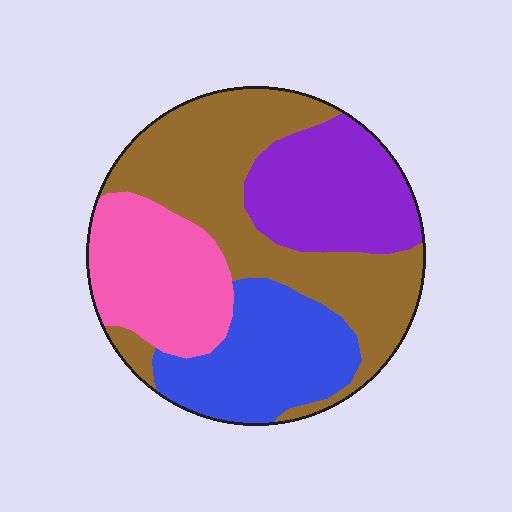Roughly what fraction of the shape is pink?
Pink covers about 20% of the shape.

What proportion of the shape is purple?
Purple takes up about one fifth (1/5) of the shape.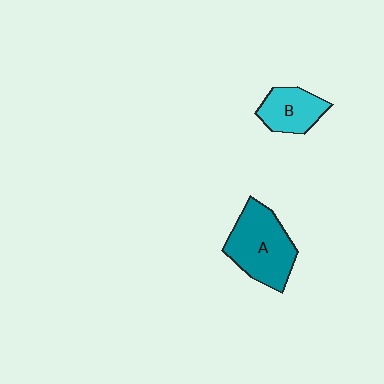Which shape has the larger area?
Shape A (teal).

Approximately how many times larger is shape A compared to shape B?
Approximately 1.7 times.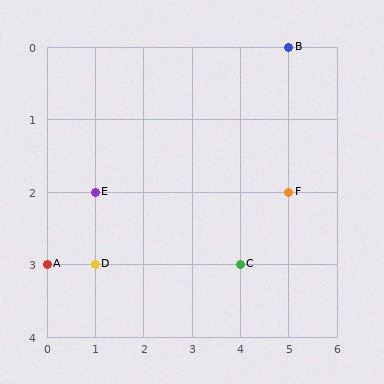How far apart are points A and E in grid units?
Points A and E are 1 column and 1 row apart (about 1.4 grid units diagonally).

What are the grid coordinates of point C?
Point C is at grid coordinates (4, 3).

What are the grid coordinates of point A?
Point A is at grid coordinates (0, 3).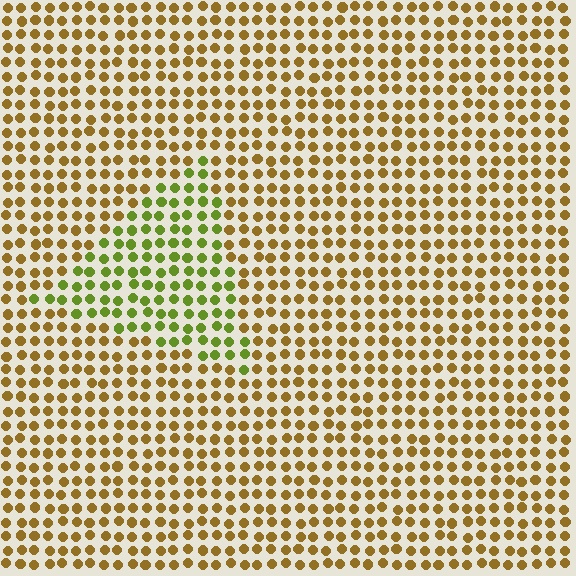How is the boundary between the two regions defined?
The boundary is defined purely by a slight shift in hue (about 44 degrees). Spacing, size, and orientation are identical on both sides.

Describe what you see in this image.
The image is filled with small brown elements in a uniform arrangement. A triangle-shaped region is visible where the elements are tinted to a slightly different hue, forming a subtle color boundary.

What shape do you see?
I see a triangle.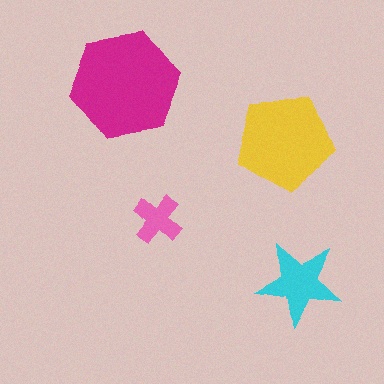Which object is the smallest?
The pink cross.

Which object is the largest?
The magenta hexagon.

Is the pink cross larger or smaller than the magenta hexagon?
Smaller.